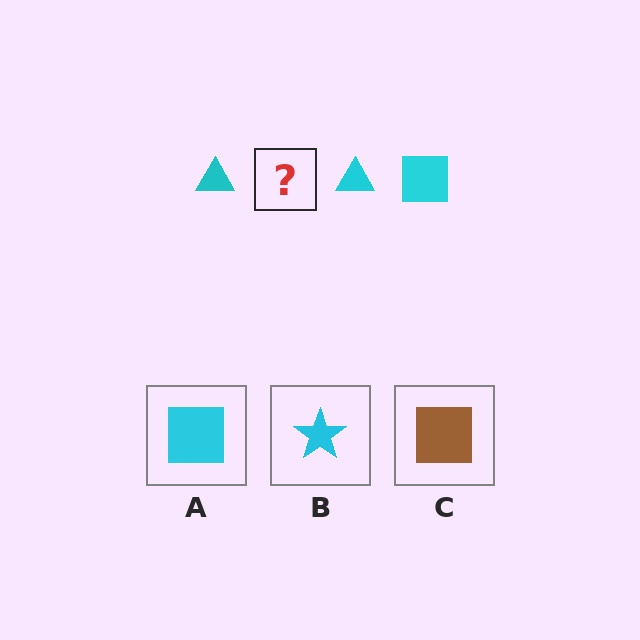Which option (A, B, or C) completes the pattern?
A.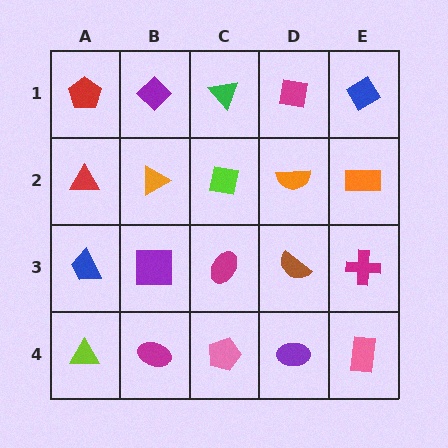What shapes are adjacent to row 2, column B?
A purple diamond (row 1, column B), a purple square (row 3, column B), a red triangle (row 2, column A), a lime square (row 2, column C).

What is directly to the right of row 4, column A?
A magenta ellipse.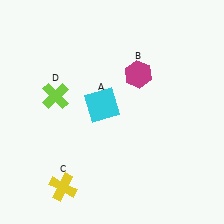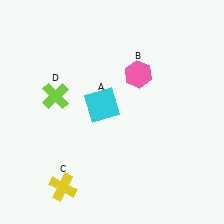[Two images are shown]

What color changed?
The hexagon (B) changed from magenta in Image 1 to pink in Image 2.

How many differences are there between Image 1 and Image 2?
There is 1 difference between the two images.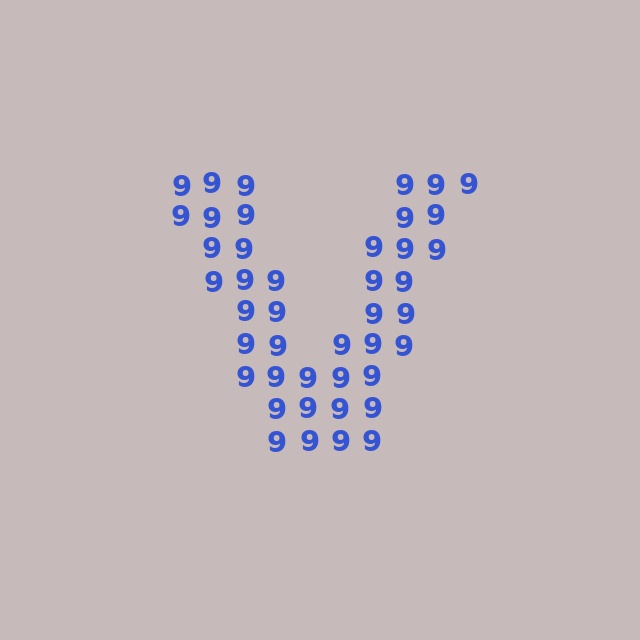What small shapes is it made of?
It is made of small digit 9's.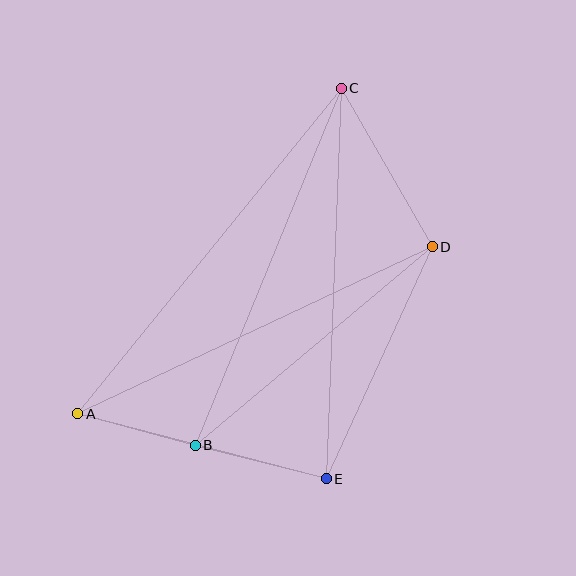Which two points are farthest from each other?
Points A and C are farthest from each other.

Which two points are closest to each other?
Points A and B are closest to each other.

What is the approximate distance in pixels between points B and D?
The distance between B and D is approximately 309 pixels.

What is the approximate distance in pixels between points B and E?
The distance between B and E is approximately 135 pixels.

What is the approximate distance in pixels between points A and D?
The distance between A and D is approximately 392 pixels.